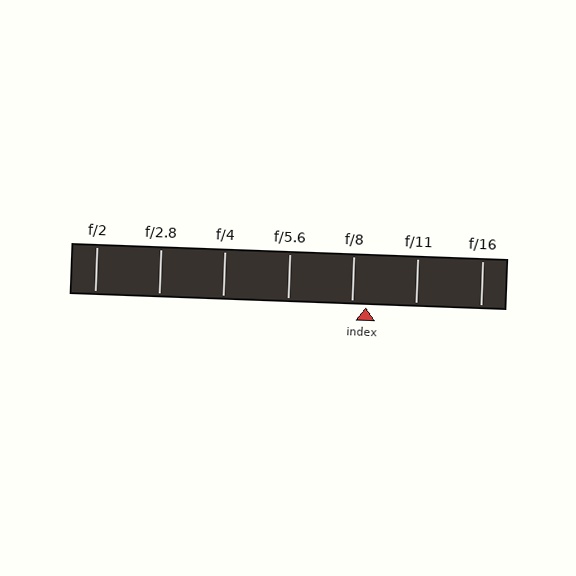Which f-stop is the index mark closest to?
The index mark is closest to f/8.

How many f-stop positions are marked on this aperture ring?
There are 7 f-stop positions marked.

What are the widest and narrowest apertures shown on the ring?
The widest aperture shown is f/2 and the narrowest is f/16.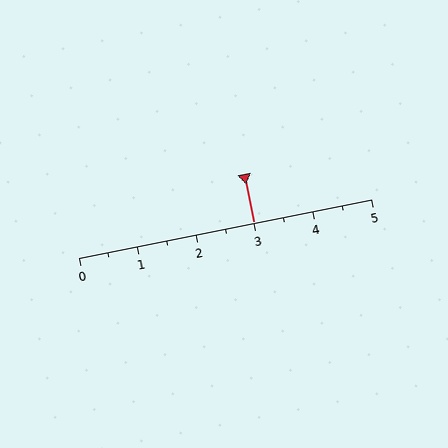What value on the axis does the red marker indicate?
The marker indicates approximately 3.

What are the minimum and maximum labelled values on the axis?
The axis runs from 0 to 5.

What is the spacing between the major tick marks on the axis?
The major ticks are spaced 1 apart.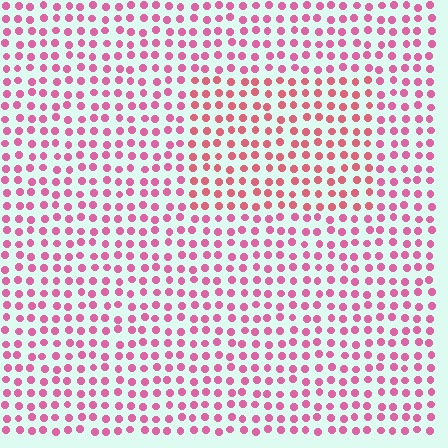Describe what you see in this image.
The image is filled with small pink elements in a uniform arrangement. A rectangle-shaped region is visible where the elements are tinted to a slightly different hue, forming a subtle color boundary.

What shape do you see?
I see a rectangle.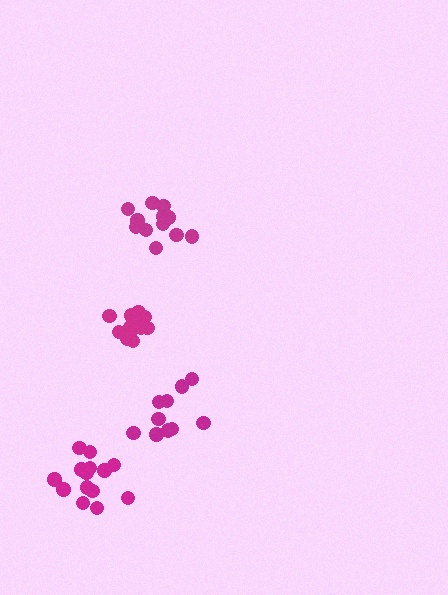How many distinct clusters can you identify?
There are 4 distinct clusters.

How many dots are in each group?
Group 1: 15 dots, Group 2: 10 dots, Group 3: 13 dots, Group 4: 12 dots (50 total).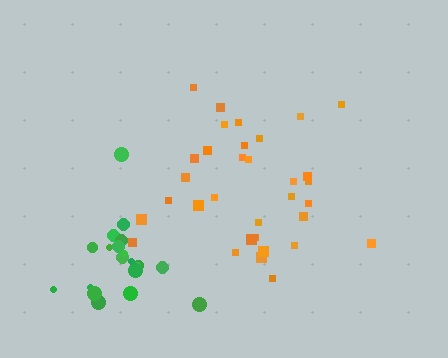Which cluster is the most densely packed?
Green.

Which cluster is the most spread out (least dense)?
Orange.